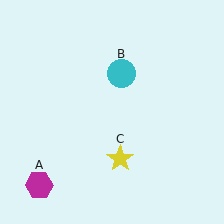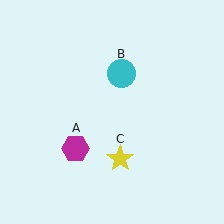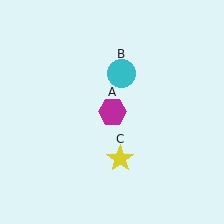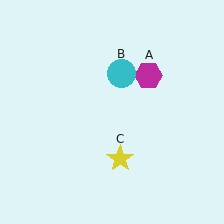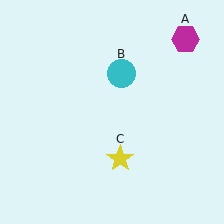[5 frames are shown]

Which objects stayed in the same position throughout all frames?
Cyan circle (object B) and yellow star (object C) remained stationary.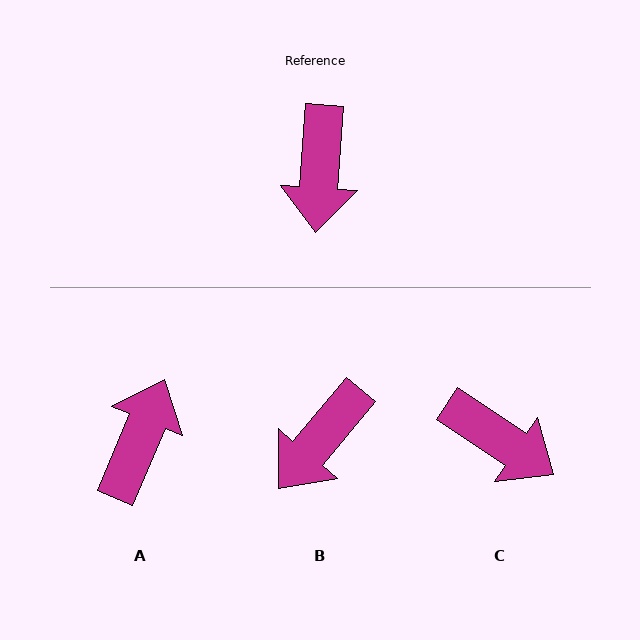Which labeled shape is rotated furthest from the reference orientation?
A, about 161 degrees away.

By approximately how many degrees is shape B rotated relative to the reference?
Approximately 36 degrees clockwise.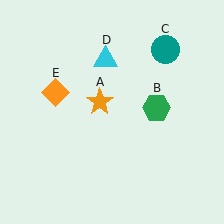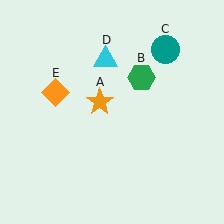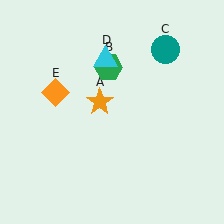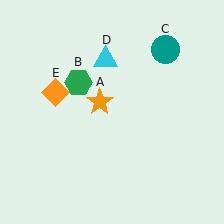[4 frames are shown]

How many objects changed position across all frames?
1 object changed position: green hexagon (object B).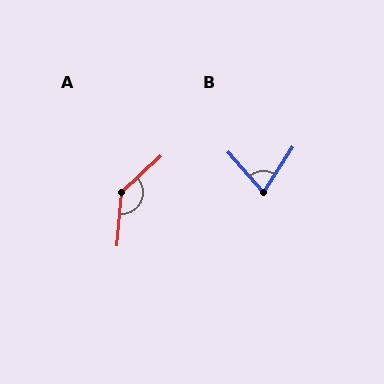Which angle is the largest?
A, at approximately 138 degrees.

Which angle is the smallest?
B, at approximately 74 degrees.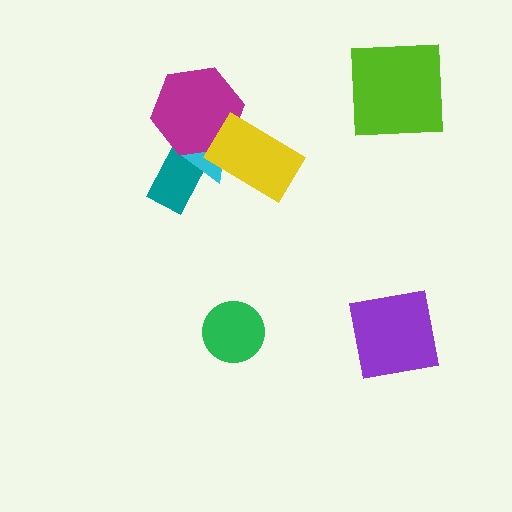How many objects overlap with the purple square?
0 objects overlap with the purple square.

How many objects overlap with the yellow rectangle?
2 objects overlap with the yellow rectangle.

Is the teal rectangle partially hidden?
Yes, it is partially covered by another shape.